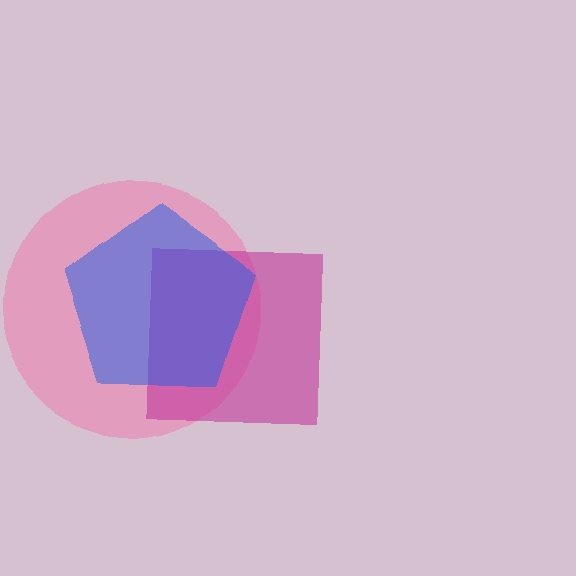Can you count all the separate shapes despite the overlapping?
Yes, there are 3 separate shapes.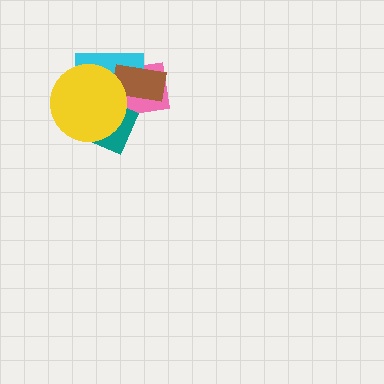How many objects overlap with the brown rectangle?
3 objects overlap with the brown rectangle.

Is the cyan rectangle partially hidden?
Yes, it is partially covered by another shape.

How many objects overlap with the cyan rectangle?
4 objects overlap with the cyan rectangle.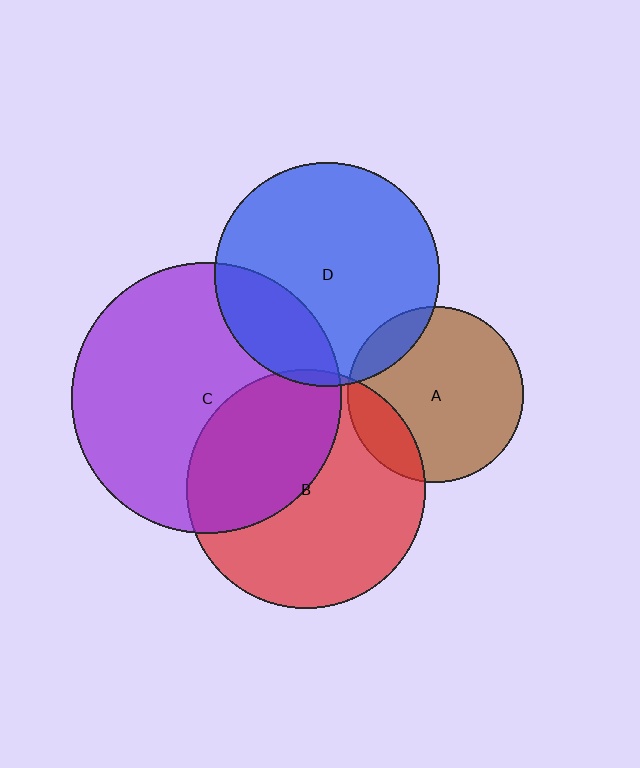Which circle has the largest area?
Circle C (purple).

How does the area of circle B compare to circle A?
Approximately 1.9 times.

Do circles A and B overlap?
Yes.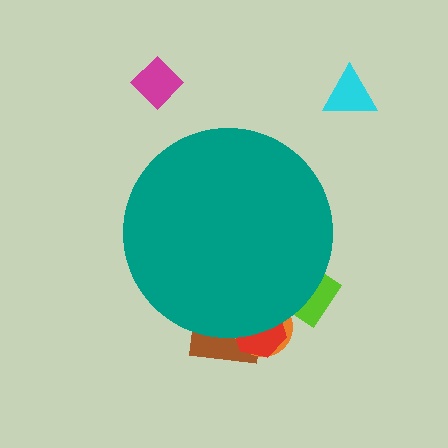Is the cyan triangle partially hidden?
No, the cyan triangle is fully visible.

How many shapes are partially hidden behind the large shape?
4 shapes are partially hidden.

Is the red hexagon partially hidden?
Yes, the red hexagon is partially hidden behind the teal circle.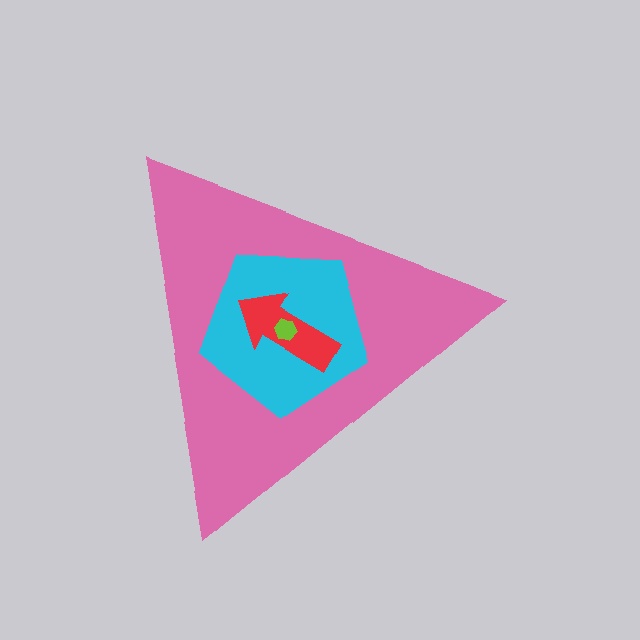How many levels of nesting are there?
4.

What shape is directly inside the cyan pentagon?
The red arrow.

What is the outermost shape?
The pink triangle.